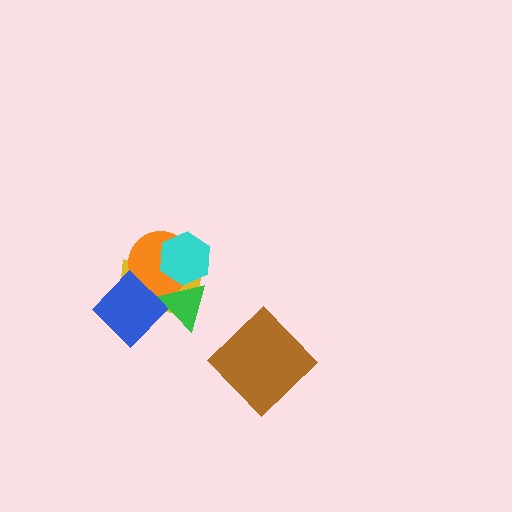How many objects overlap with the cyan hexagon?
3 objects overlap with the cyan hexagon.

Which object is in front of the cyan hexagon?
The green triangle is in front of the cyan hexagon.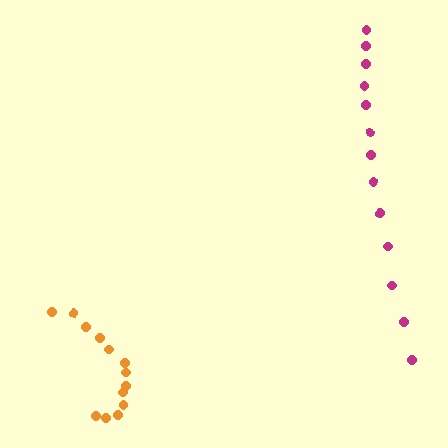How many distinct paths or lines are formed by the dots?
There are 2 distinct paths.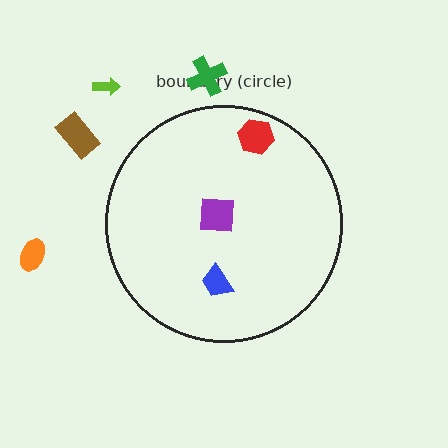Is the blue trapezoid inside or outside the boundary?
Inside.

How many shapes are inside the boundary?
3 inside, 4 outside.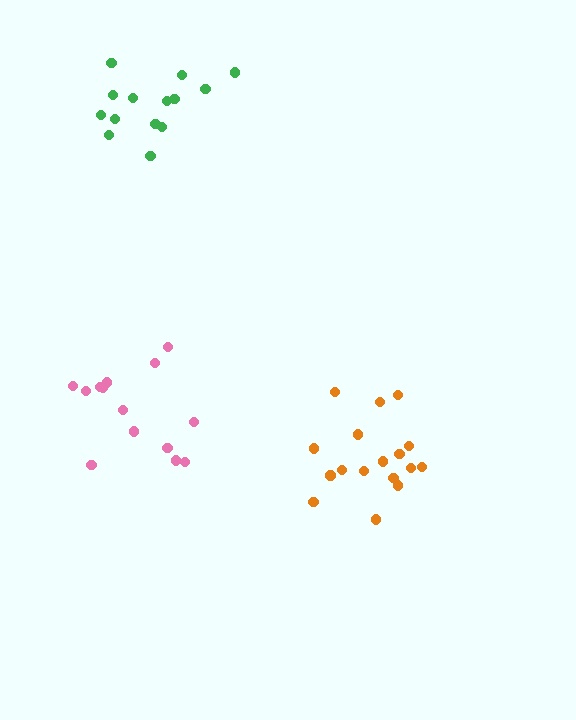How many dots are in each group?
Group 1: 14 dots, Group 2: 17 dots, Group 3: 14 dots (45 total).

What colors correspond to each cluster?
The clusters are colored: green, orange, pink.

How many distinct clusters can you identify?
There are 3 distinct clusters.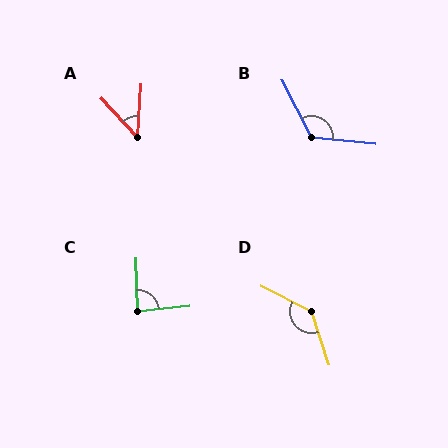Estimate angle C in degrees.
Approximately 86 degrees.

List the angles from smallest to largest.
A (46°), C (86°), B (122°), D (135°).